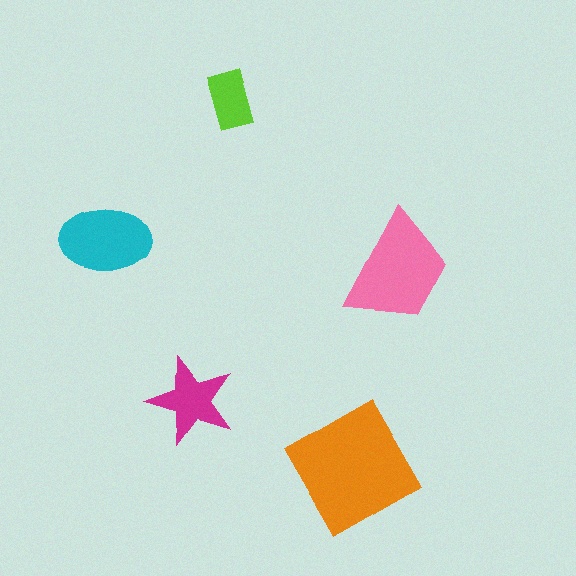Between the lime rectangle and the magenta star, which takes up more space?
The magenta star.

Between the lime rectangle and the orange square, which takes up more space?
The orange square.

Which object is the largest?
The orange square.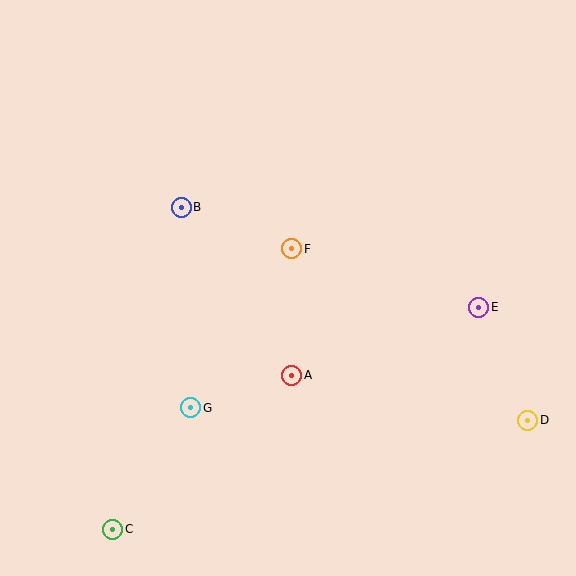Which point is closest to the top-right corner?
Point E is closest to the top-right corner.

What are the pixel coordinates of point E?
Point E is at (479, 307).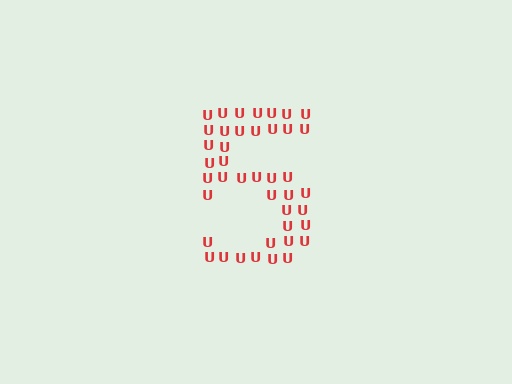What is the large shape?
The large shape is the digit 5.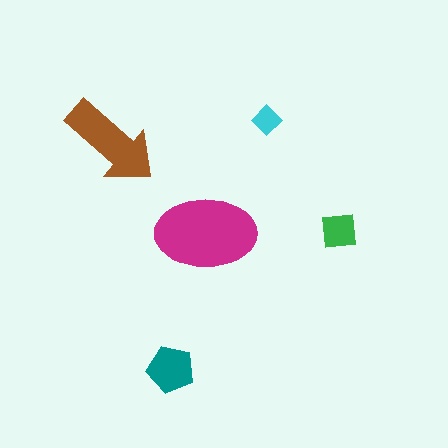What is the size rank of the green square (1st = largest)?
4th.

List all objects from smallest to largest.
The cyan diamond, the green square, the teal pentagon, the brown arrow, the magenta ellipse.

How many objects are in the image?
There are 5 objects in the image.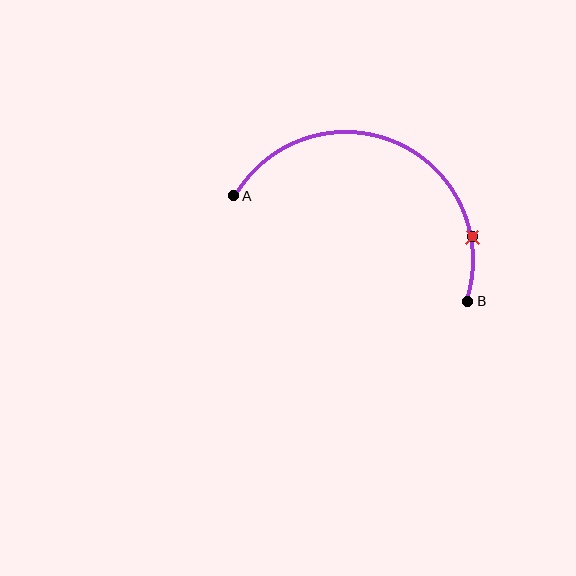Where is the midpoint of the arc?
The arc midpoint is the point on the curve farthest from the straight line joining A and B. It sits above that line.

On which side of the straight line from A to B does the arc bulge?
The arc bulges above the straight line connecting A and B.